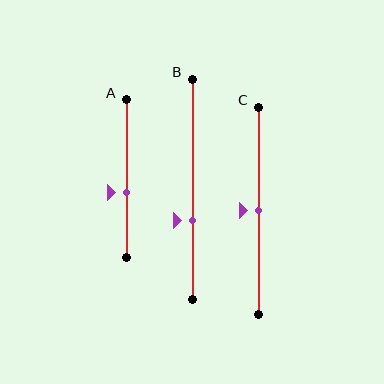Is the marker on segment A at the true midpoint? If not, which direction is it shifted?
No, the marker on segment A is shifted downward by about 9% of the segment length.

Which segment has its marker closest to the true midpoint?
Segment C has its marker closest to the true midpoint.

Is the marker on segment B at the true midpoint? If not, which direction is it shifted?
No, the marker on segment B is shifted downward by about 14% of the segment length.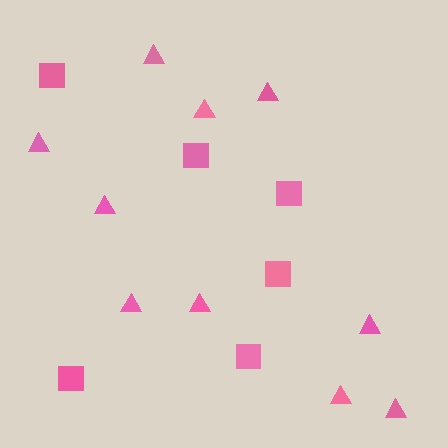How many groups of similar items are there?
There are 2 groups: one group of squares (6) and one group of triangles (10).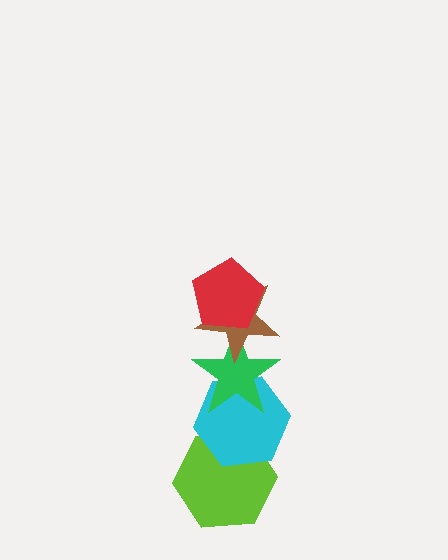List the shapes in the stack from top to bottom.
From top to bottom: the red pentagon, the brown star, the green star, the cyan hexagon, the lime hexagon.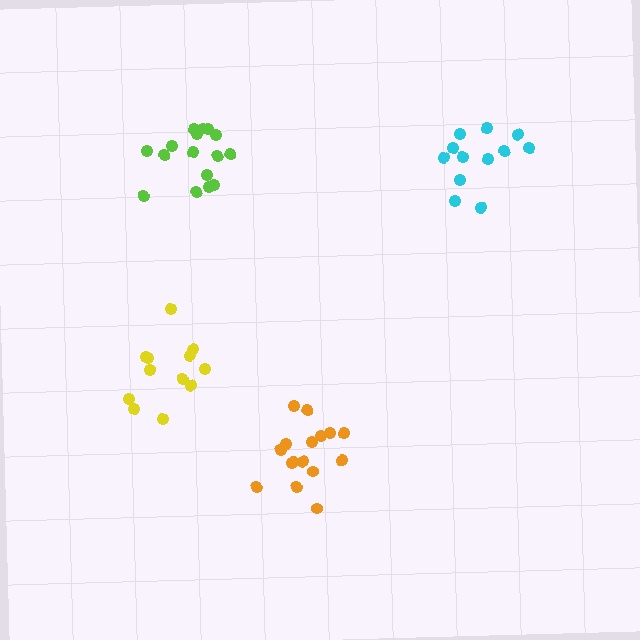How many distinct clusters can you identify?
There are 4 distinct clusters.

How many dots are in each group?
Group 1: 12 dots, Group 2: 12 dots, Group 3: 16 dots, Group 4: 16 dots (56 total).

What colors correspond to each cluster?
The clusters are colored: yellow, cyan, orange, lime.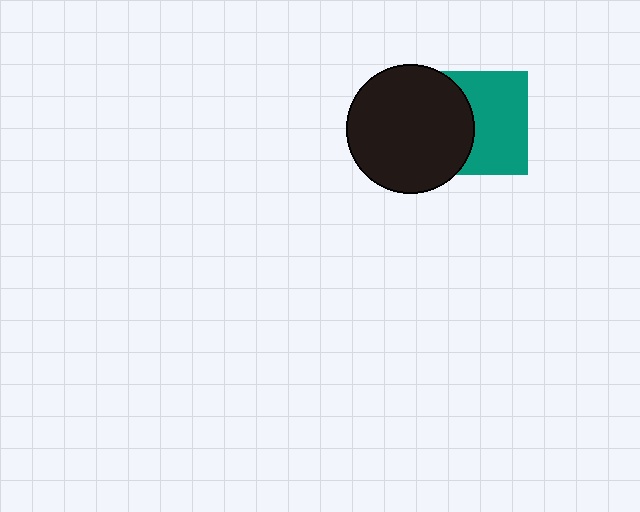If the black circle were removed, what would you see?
You would see the complete teal square.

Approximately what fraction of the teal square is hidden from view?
Roughly 42% of the teal square is hidden behind the black circle.